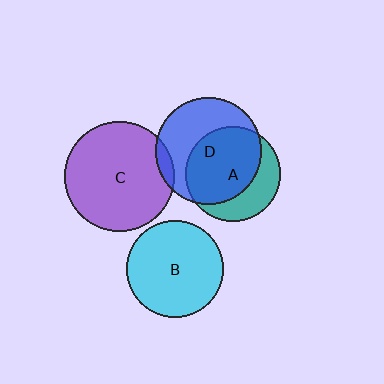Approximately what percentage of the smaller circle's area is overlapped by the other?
Approximately 5%.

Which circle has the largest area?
Circle C (purple).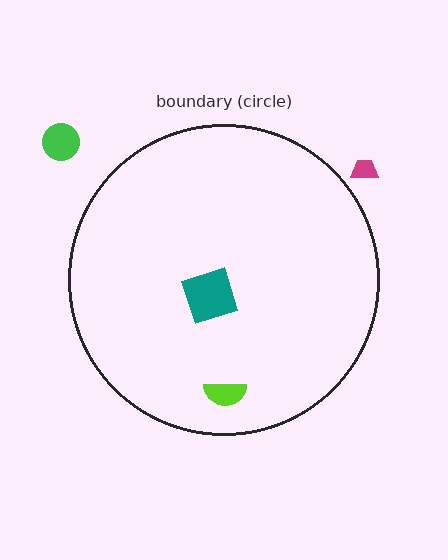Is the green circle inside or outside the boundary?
Outside.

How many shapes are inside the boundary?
2 inside, 2 outside.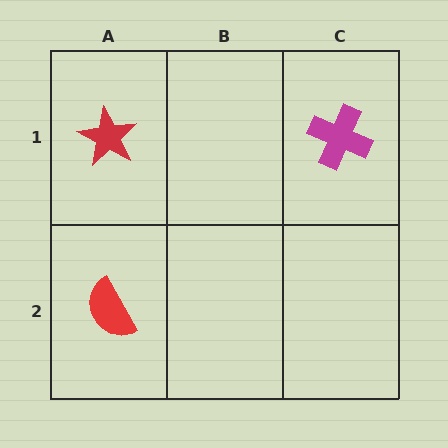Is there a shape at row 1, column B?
No, that cell is empty.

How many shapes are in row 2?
1 shape.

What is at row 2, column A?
A red semicircle.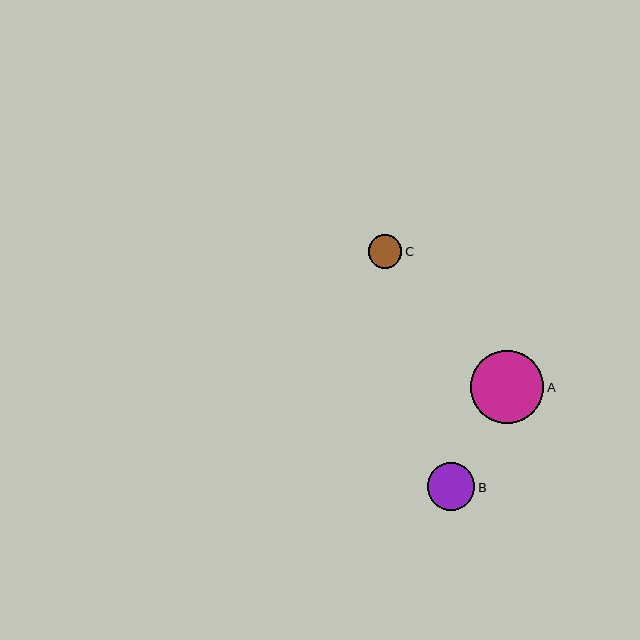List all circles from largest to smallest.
From largest to smallest: A, B, C.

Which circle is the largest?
Circle A is the largest with a size of approximately 73 pixels.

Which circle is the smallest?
Circle C is the smallest with a size of approximately 33 pixels.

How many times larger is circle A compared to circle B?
Circle A is approximately 1.5 times the size of circle B.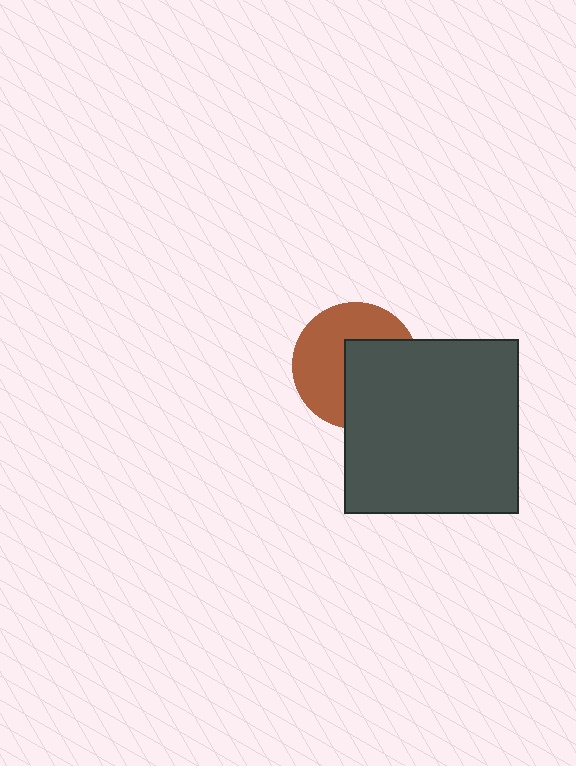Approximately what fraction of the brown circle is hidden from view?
Roughly 46% of the brown circle is hidden behind the dark gray square.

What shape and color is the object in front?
The object in front is a dark gray square.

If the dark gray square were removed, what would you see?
You would see the complete brown circle.